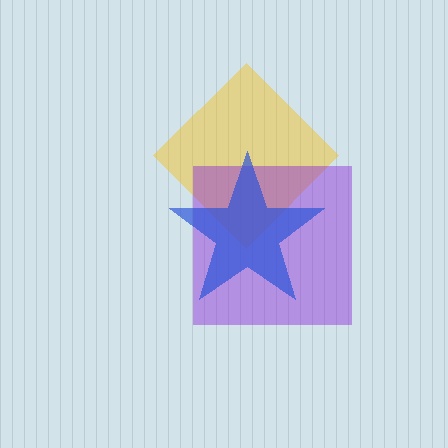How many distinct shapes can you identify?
There are 3 distinct shapes: a yellow diamond, a purple square, a blue star.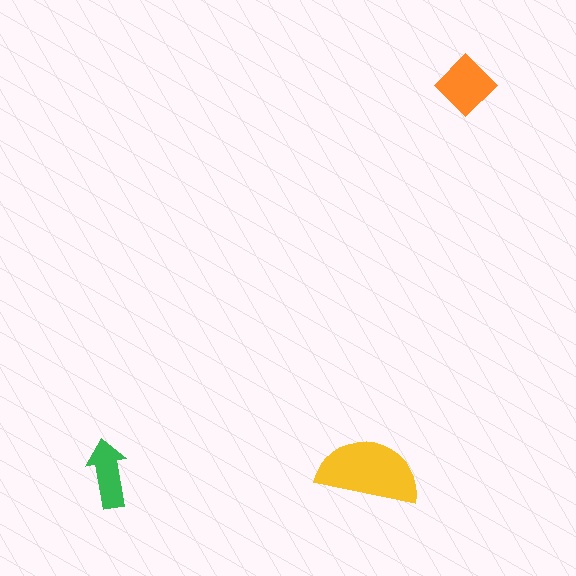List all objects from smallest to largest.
The green arrow, the orange diamond, the yellow semicircle.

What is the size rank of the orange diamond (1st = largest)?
2nd.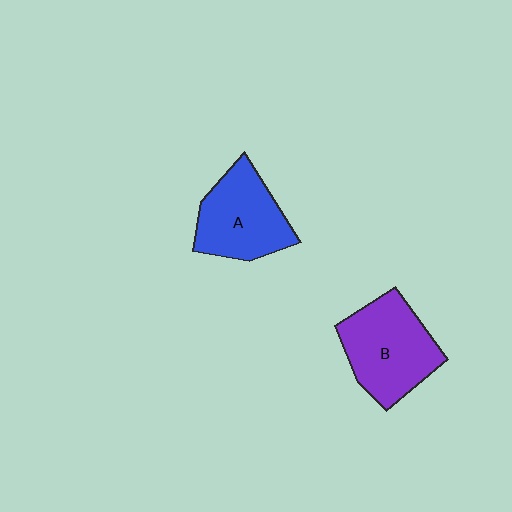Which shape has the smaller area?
Shape A (blue).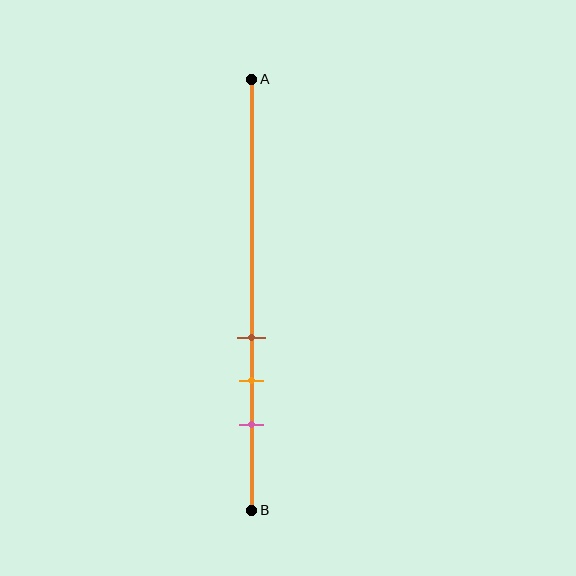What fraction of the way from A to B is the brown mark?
The brown mark is approximately 60% (0.6) of the way from A to B.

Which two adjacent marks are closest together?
The brown and orange marks are the closest adjacent pair.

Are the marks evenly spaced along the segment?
Yes, the marks are approximately evenly spaced.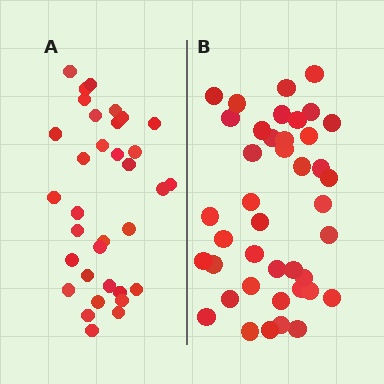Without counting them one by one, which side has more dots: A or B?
Region B (the right region) has more dots.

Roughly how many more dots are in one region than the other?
Region B has roughly 8 or so more dots than region A.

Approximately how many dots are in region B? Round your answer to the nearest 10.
About 40 dots. (The exact count is 41, which rounds to 40.)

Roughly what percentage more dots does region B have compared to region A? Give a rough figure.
About 20% more.